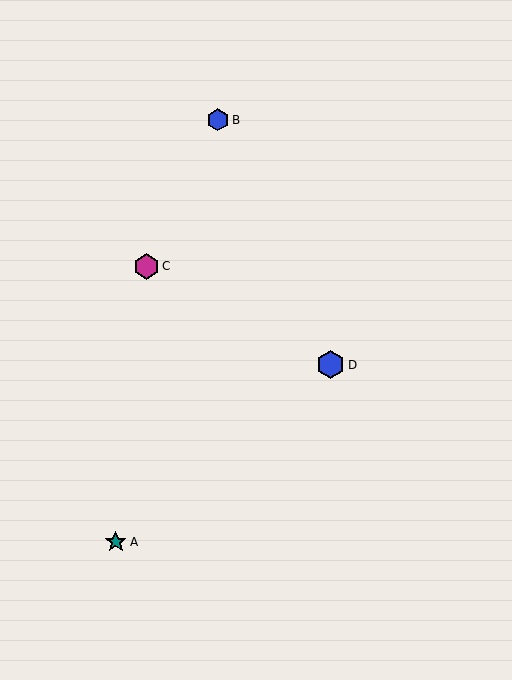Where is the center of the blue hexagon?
The center of the blue hexagon is at (218, 120).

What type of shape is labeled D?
Shape D is a blue hexagon.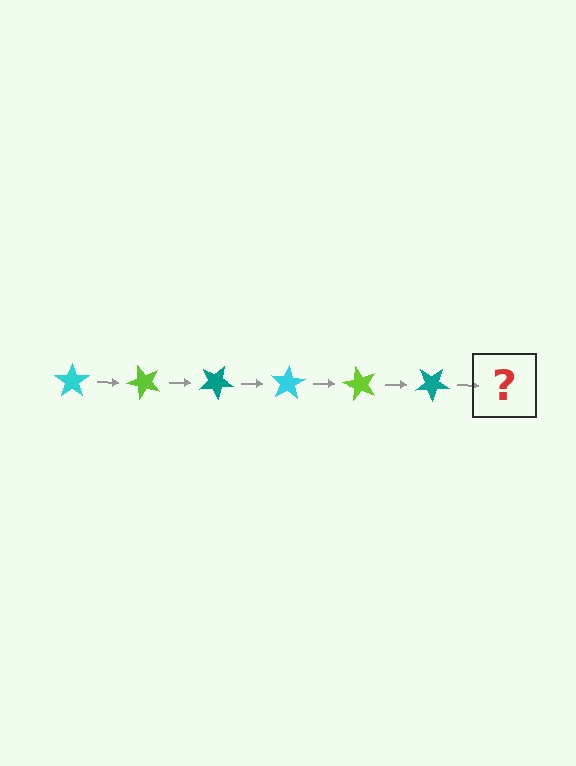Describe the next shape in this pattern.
It should be a cyan star, rotated 300 degrees from the start.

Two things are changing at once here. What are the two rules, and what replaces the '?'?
The two rules are that it rotates 50 degrees each step and the color cycles through cyan, lime, and teal. The '?' should be a cyan star, rotated 300 degrees from the start.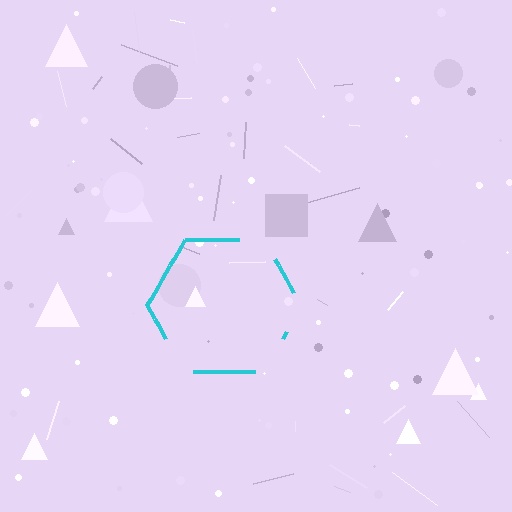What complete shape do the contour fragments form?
The contour fragments form a hexagon.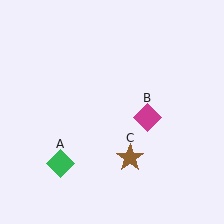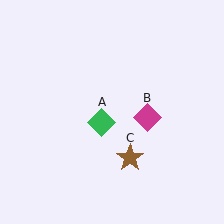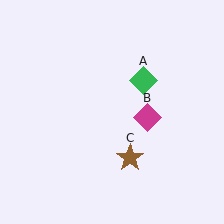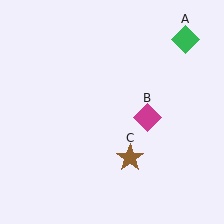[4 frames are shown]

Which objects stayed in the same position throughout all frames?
Magenta diamond (object B) and brown star (object C) remained stationary.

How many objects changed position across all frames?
1 object changed position: green diamond (object A).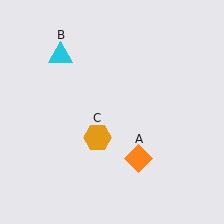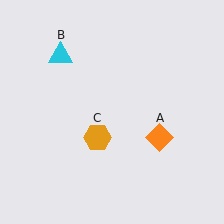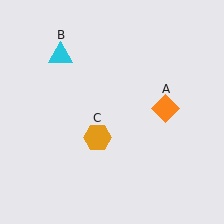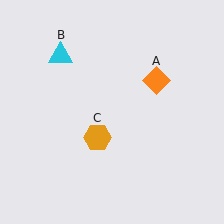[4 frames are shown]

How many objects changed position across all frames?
1 object changed position: orange diamond (object A).